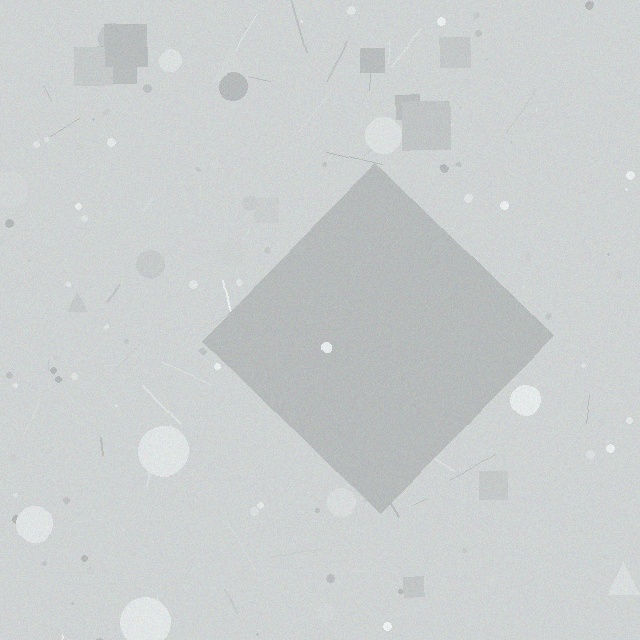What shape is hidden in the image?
A diamond is hidden in the image.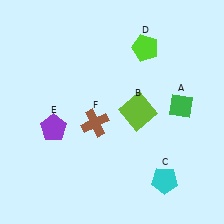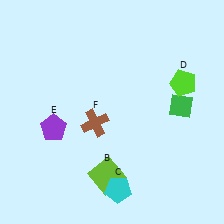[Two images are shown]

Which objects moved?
The objects that moved are: the lime square (B), the cyan pentagon (C), the lime pentagon (D).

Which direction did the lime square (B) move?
The lime square (B) moved down.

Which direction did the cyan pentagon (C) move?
The cyan pentagon (C) moved left.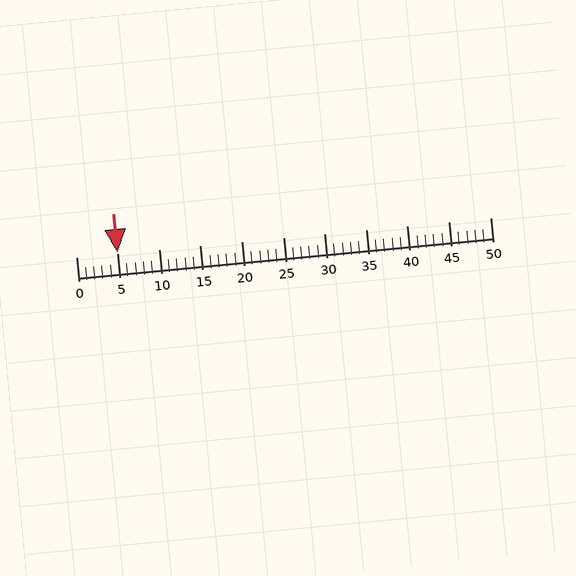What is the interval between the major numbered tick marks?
The major tick marks are spaced 5 units apart.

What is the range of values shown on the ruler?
The ruler shows values from 0 to 50.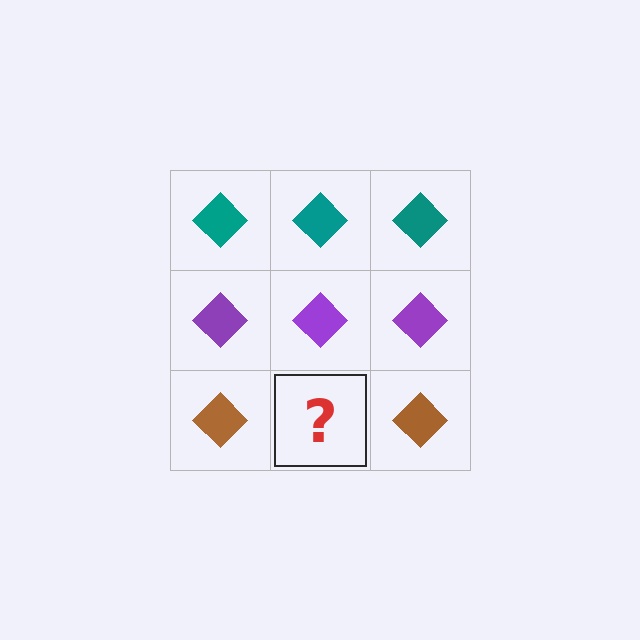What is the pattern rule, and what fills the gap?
The rule is that each row has a consistent color. The gap should be filled with a brown diamond.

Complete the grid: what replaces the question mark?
The question mark should be replaced with a brown diamond.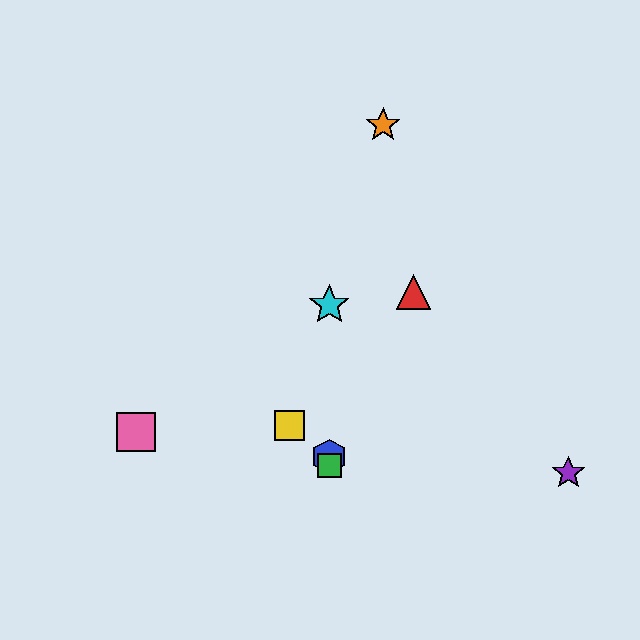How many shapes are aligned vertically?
3 shapes (the blue hexagon, the green square, the cyan star) are aligned vertically.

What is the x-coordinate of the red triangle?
The red triangle is at x≈414.